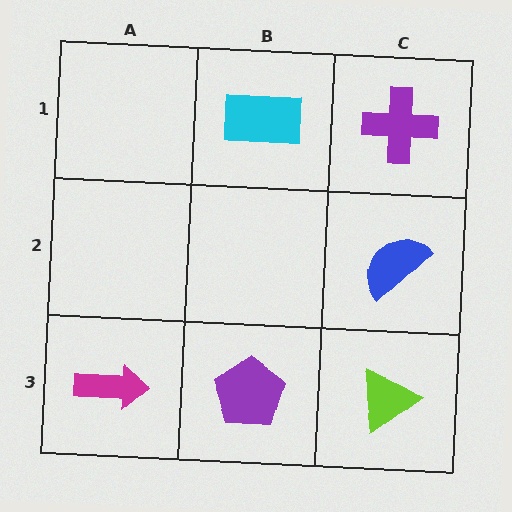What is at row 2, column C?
A blue semicircle.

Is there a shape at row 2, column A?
No, that cell is empty.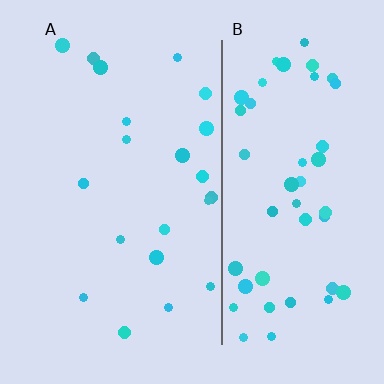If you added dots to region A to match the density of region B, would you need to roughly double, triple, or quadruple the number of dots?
Approximately double.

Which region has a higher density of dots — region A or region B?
B (the right).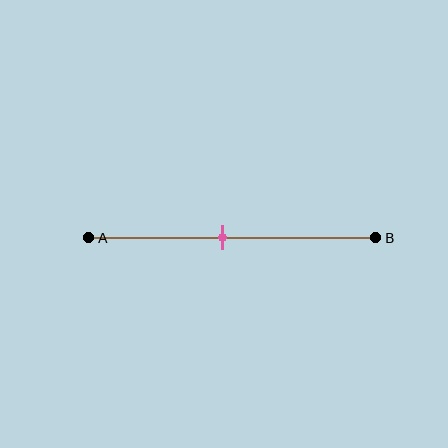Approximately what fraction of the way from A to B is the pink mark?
The pink mark is approximately 45% of the way from A to B.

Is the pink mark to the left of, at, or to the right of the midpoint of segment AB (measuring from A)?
The pink mark is to the left of the midpoint of segment AB.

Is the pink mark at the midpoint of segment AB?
No, the mark is at about 45% from A, not at the 50% midpoint.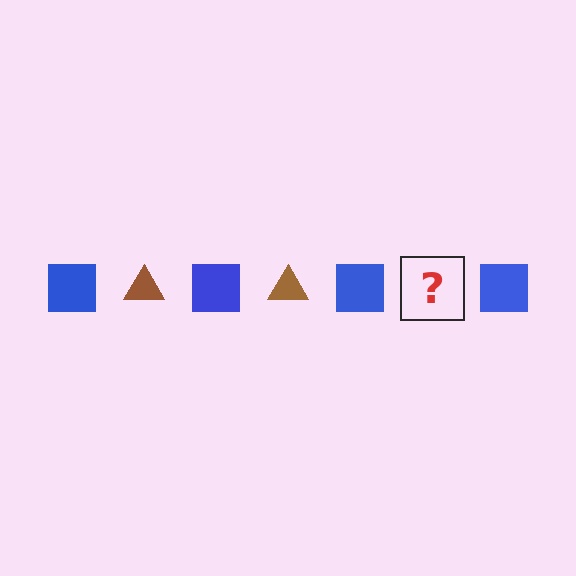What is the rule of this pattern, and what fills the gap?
The rule is that the pattern alternates between blue square and brown triangle. The gap should be filled with a brown triangle.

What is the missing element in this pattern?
The missing element is a brown triangle.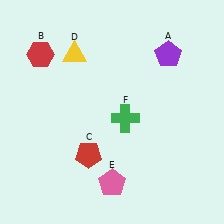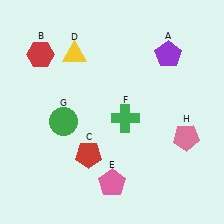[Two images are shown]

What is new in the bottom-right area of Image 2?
A pink pentagon (H) was added in the bottom-right area of Image 2.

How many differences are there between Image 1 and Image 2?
There are 2 differences between the two images.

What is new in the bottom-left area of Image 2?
A green circle (G) was added in the bottom-left area of Image 2.